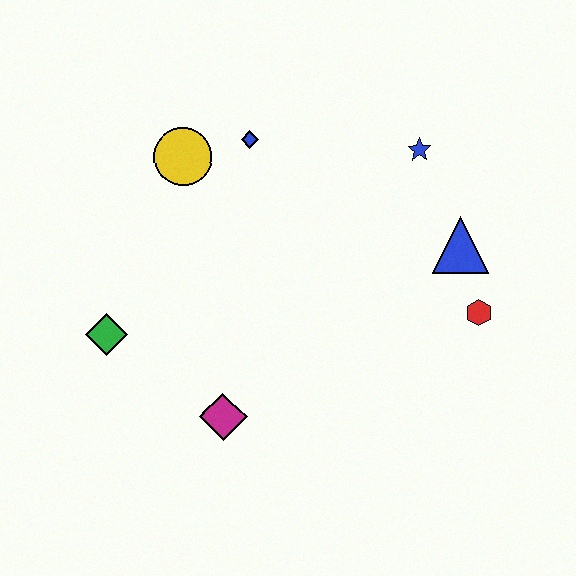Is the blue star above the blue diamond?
No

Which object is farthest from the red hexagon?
The green diamond is farthest from the red hexagon.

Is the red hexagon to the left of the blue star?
No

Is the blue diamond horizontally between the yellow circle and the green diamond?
No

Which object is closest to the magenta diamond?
The green diamond is closest to the magenta diamond.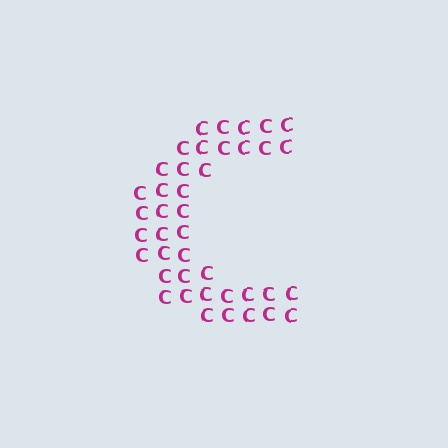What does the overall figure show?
The overall figure shows the letter C.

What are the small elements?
The small elements are letter C's.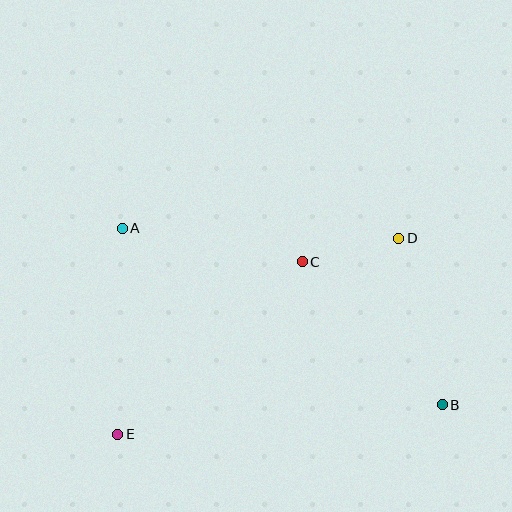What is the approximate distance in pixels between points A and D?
The distance between A and D is approximately 277 pixels.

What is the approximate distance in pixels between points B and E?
The distance between B and E is approximately 326 pixels.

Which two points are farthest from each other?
Points A and B are farthest from each other.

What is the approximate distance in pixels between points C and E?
The distance between C and E is approximately 253 pixels.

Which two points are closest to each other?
Points C and D are closest to each other.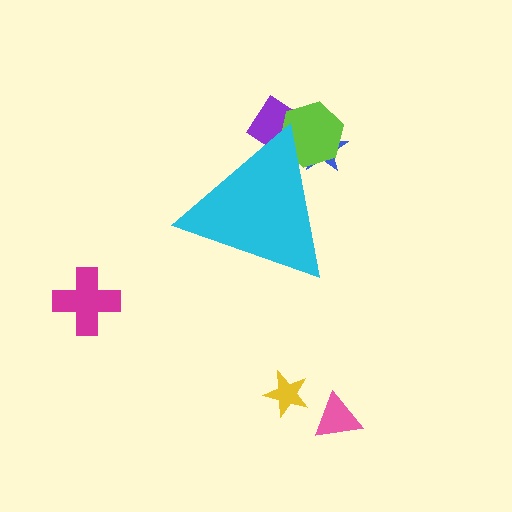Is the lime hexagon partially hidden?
Yes, the lime hexagon is partially hidden behind the cyan triangle.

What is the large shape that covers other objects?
A cyan triangle.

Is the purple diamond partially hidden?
Yes, the purple diamond is partially hidden behind the cyan triangle.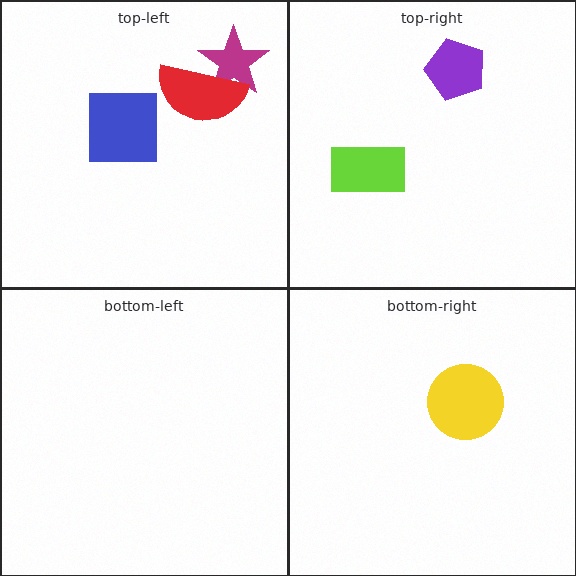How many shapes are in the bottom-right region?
1.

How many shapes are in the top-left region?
3.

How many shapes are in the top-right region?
2.